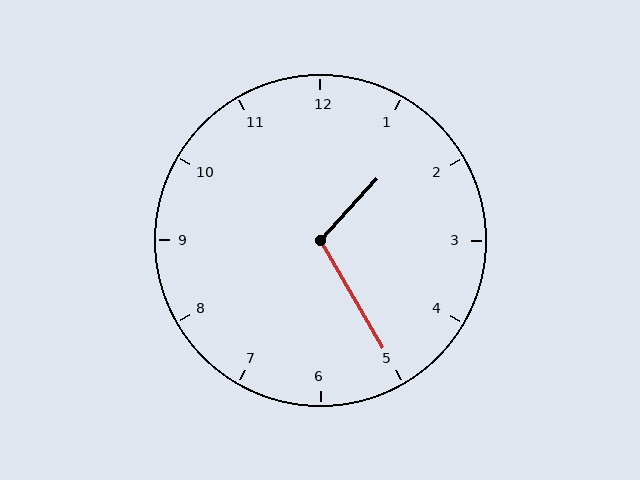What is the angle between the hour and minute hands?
Approximately 108 degrees.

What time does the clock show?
1:25.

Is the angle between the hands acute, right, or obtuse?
It is obtuse.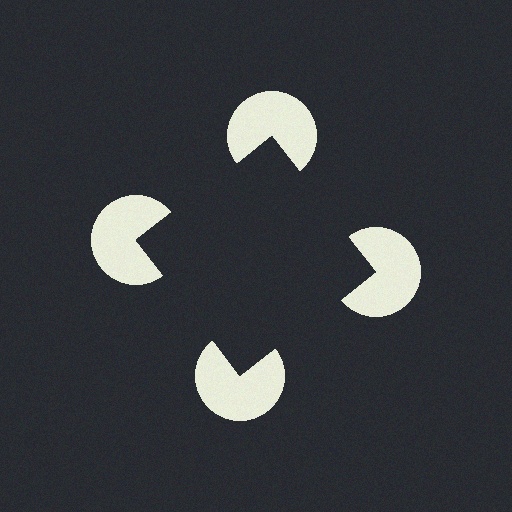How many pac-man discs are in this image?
There are 4 — one at each vertex of the illusory square.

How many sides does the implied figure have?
4 sides.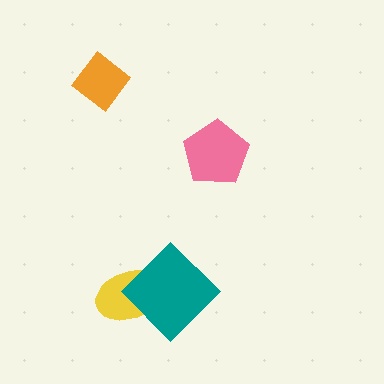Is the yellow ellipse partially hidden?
Yes, it is partially covered by another shape.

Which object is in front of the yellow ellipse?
The teal diamond is in front of the yellow ellipse.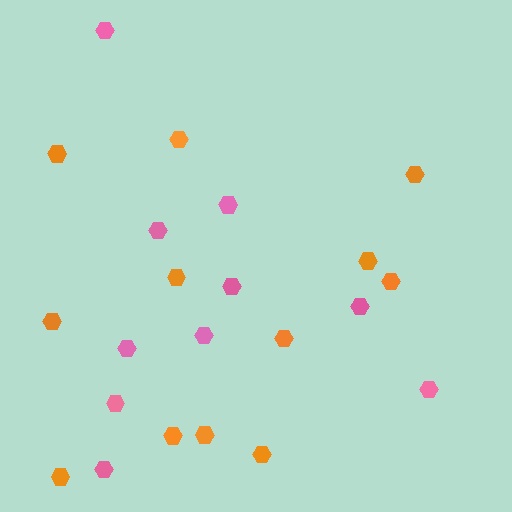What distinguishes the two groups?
There are 2 groups: one group of pink hexagons (10) and one group of orange hexagons (12).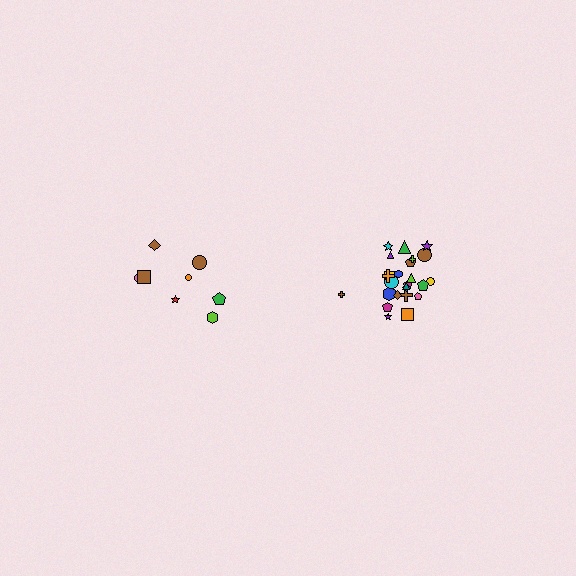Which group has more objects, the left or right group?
The right group.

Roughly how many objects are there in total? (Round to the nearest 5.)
Roughly 35 objects in total.